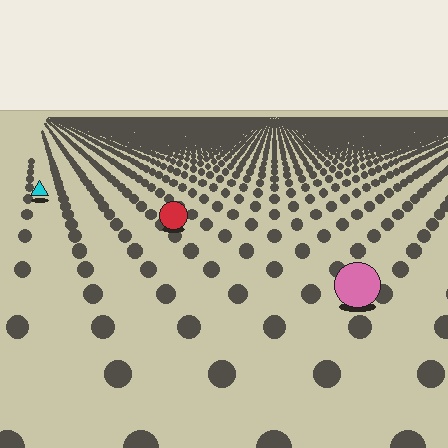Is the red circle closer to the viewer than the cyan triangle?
Yes. The red circle is closer — you can tell from the texture gradient: the ground texture is coarser near it.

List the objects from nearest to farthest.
From nearest to farthest: the pink circle, the red circle, the cyan triangle.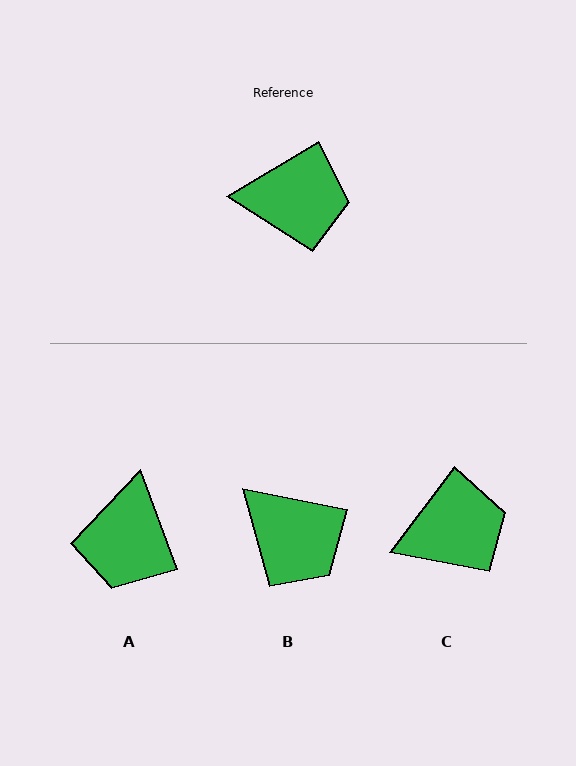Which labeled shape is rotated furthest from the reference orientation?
A, about 101 degrees away.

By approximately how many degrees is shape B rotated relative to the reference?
Approximately 42 degrees clockwise.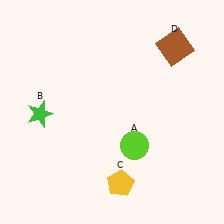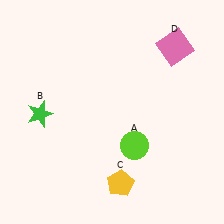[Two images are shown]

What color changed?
The square (D) changed from brown in Image 1 to pink in Image 2.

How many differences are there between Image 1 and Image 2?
There is 1 difference between the two images.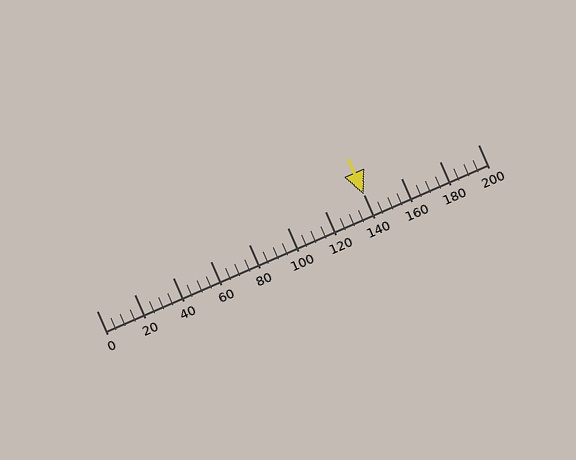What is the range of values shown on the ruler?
The ruler shows values from 0 to 200.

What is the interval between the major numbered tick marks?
The major tick marks are spaced 20 units apart.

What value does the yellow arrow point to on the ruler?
The yellow arrow points to approximately 140.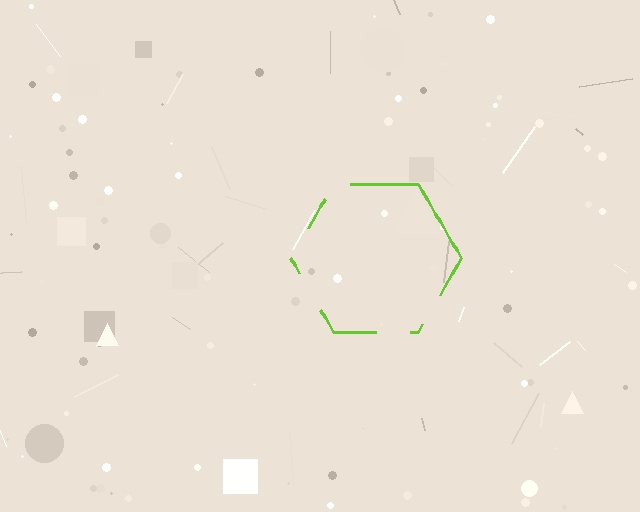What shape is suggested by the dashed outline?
The dashed outline suggests a hexagon.